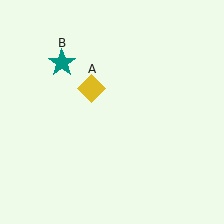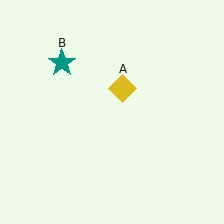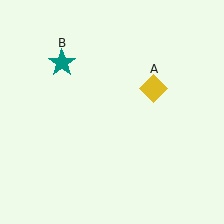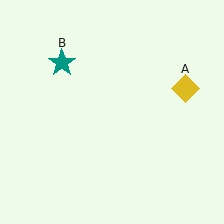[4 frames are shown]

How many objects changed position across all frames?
1 object changed position: yellow diamond (object A).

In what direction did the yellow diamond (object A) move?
The yellow diamond (object A) moved right.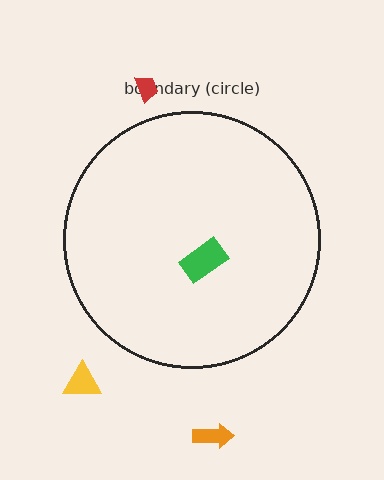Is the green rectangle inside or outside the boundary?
Inside.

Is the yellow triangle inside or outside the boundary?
Outside.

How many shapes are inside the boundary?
1 inside, 3 outside.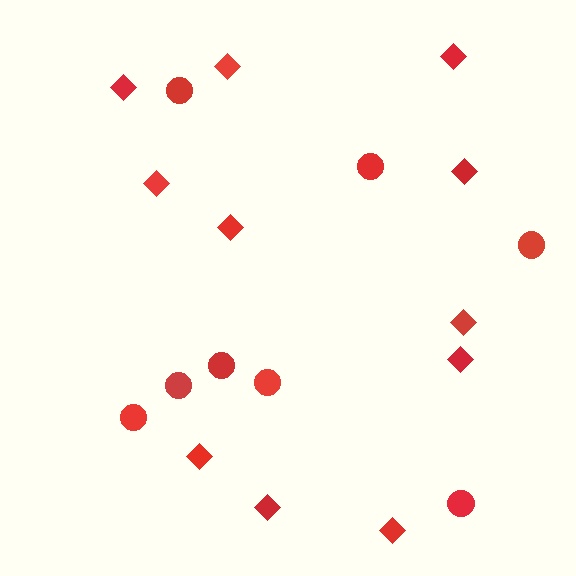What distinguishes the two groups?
There are 2 groups: one group of diamonds (11) and one group of circles (8).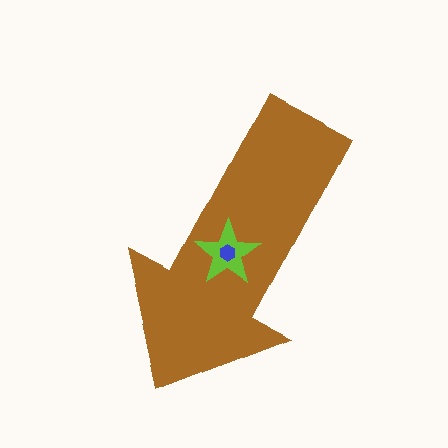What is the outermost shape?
The brown arrow.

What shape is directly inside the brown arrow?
The lime star.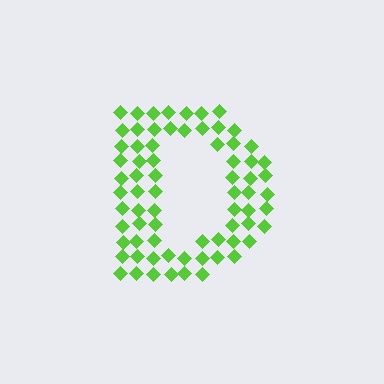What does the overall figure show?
The overall figure shows the letter D.